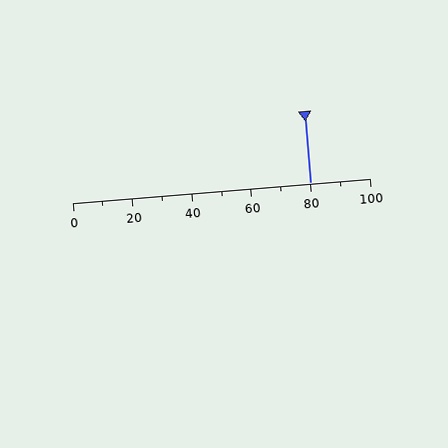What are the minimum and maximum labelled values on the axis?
The axis runs from 0 to 100.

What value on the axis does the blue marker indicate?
The marker indicates approximately 80.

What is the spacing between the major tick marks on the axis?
The major ticks are spaced 20 apart.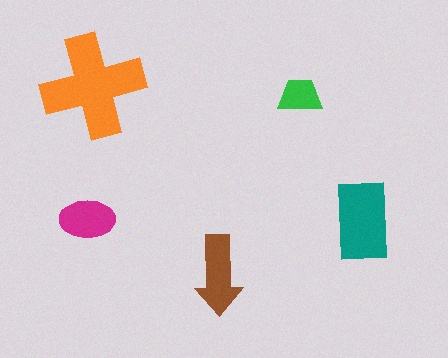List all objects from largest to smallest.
The orange cross, the teal rectangle, the brown arrow, the magenta ellipse, the green trapezoid.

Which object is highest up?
The orange cross is topmost.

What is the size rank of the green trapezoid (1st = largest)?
5th.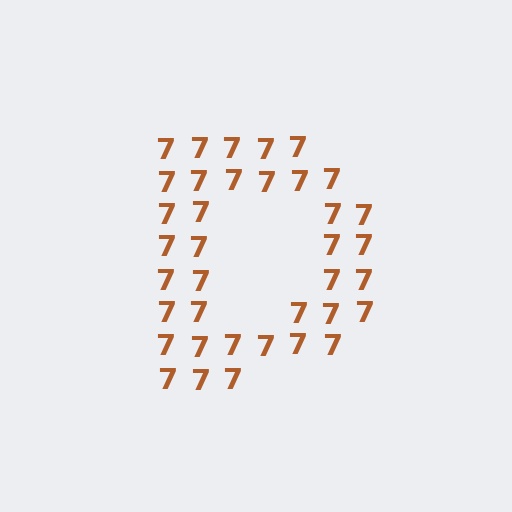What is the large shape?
The large shape is the letter D.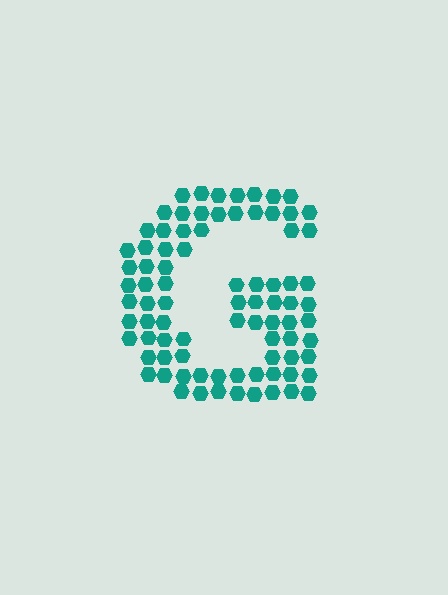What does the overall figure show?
The overall figure shows the letter G.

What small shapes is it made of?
It is made of small hexagons.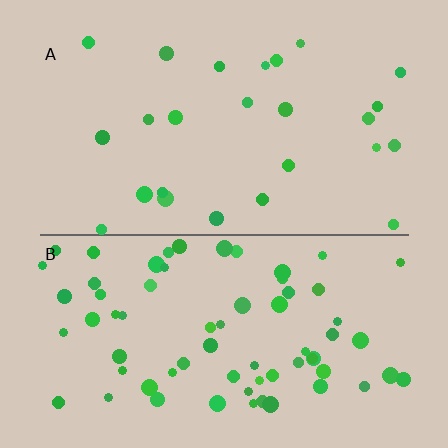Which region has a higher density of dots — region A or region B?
B (the bottom).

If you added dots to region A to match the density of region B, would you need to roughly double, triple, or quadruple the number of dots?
Approximately triple.